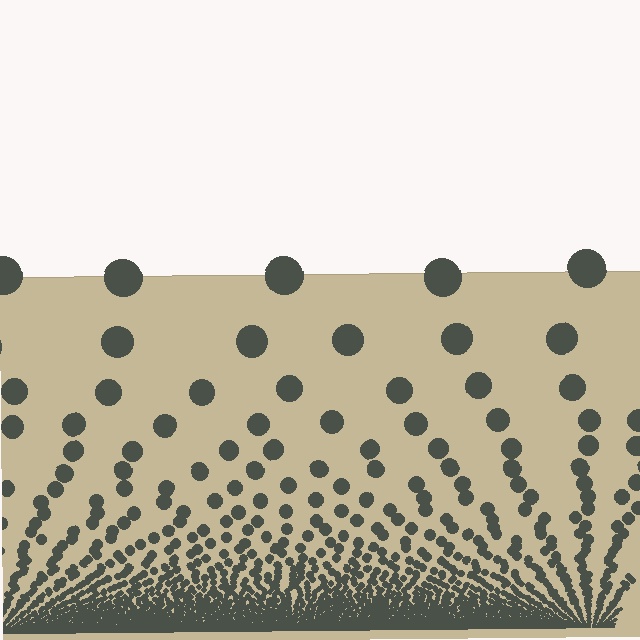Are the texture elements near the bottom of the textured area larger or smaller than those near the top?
Smaller. The gradient is inverted — elements near the bottom are smaller and denser.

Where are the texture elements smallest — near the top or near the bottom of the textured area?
Near the bottom.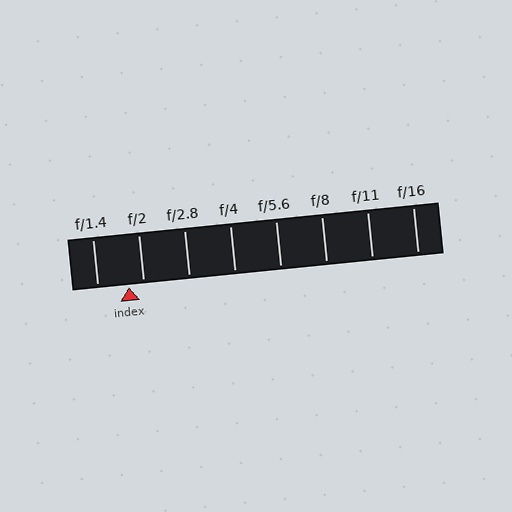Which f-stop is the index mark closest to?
The index mark is closest to f/2.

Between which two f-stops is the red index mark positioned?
The index mark is between f/1.4 and f/2.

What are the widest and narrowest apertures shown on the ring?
The widest aperture shown is f/1.4 and the narrowest is f/16.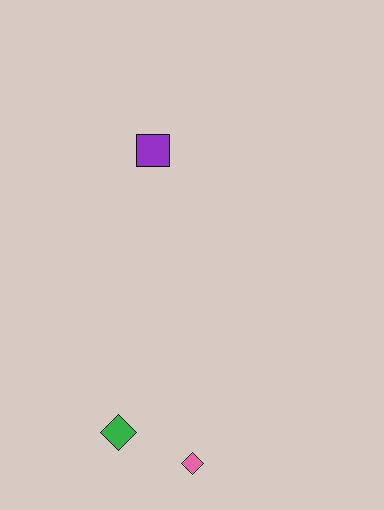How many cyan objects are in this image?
There are no cyan objects.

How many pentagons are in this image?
There are no pentagons.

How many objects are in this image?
There are 3 objects.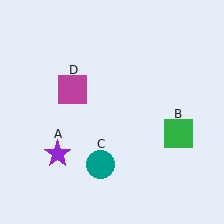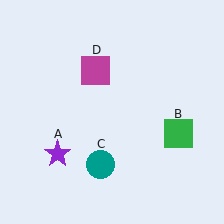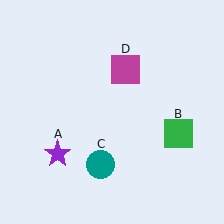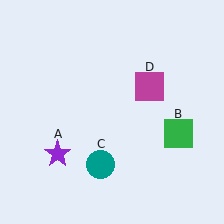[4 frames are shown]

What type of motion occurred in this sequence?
The magenta square (object D) rotated clockwise around the center of the scene.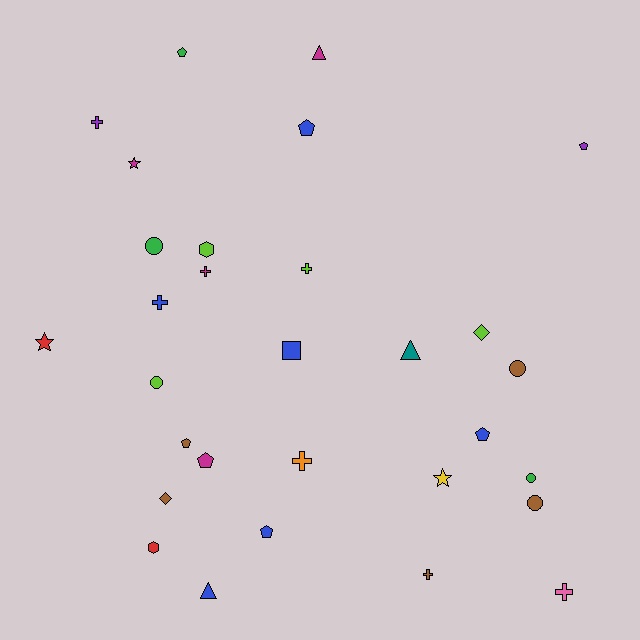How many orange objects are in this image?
There is 1 orange object.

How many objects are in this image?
There are 30 objects.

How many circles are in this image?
There are 5 circles.